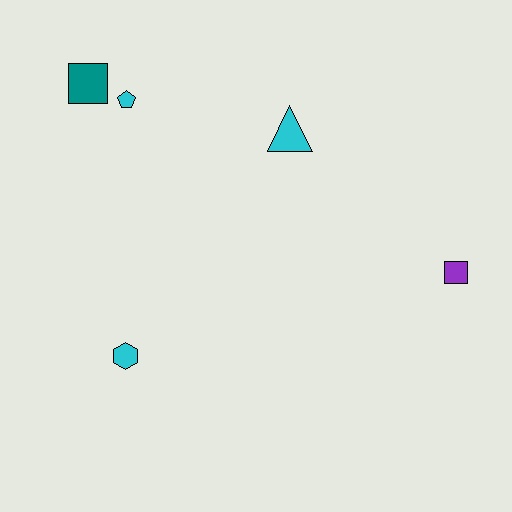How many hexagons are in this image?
There is 1 hexagon.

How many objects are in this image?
There are 5 objects.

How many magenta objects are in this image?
There are no magenta objects.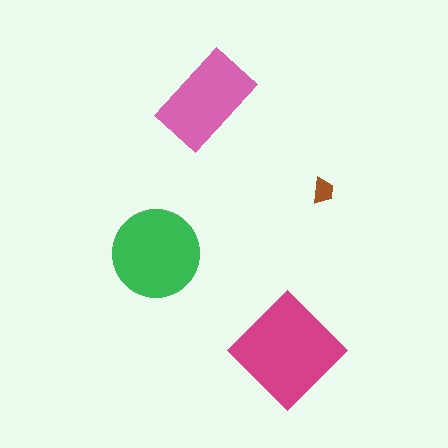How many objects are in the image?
There are 4 objects in the image.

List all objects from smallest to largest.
The brown trapezoid, the pink rectangle, the green circle, the magenta diamond.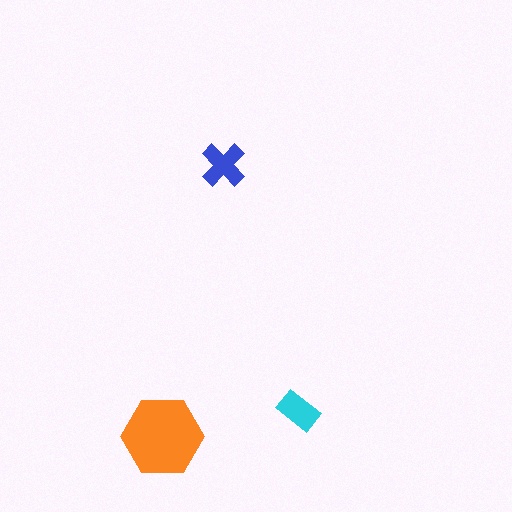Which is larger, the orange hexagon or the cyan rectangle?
The orange hexagon.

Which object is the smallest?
The cyan rectangle.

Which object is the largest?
The orange hexagon.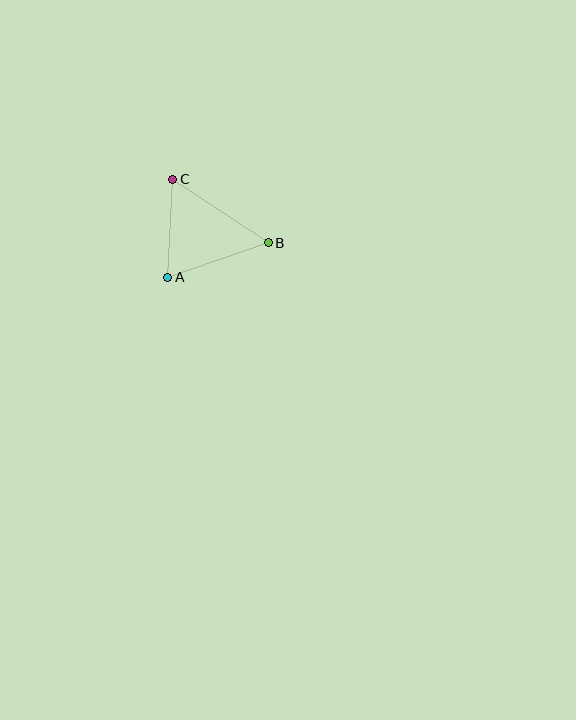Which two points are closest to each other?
Points A and C are closest to each other.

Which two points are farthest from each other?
Points B and C are farthest from each other.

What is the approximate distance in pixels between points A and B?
The distance between A and B is approximately 106 pixels.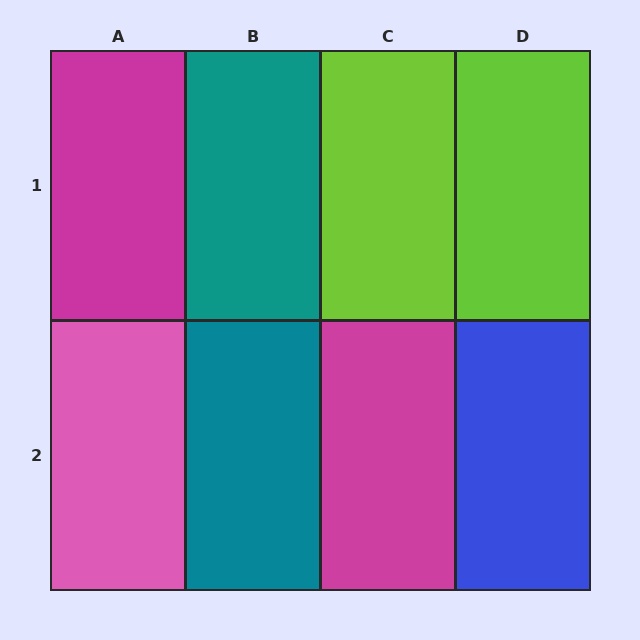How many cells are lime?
2 cells are lime.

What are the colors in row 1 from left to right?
Magenta, teal, lime, lime.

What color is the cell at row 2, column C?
Magenta.